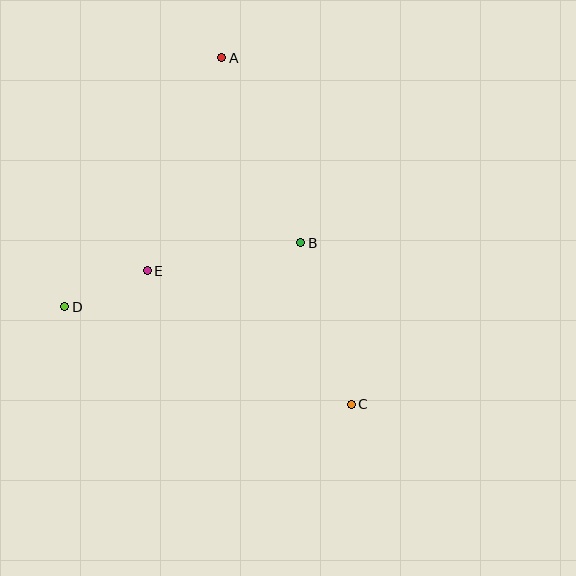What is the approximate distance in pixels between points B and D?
The distance between B and D is approximately 244 pixels.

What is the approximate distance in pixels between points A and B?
The distance between A and B is approximately 201 pixels.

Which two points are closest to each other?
Points D and E are closest to each other.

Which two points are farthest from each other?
Points A and C are farthest from each other.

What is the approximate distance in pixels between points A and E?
The distance between A and E is approximately 225 pixels.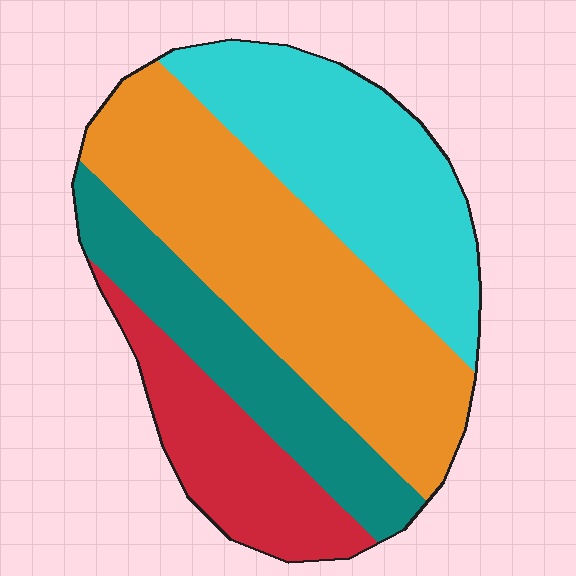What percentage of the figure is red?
Red covers 16% of the figure.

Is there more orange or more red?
Orange.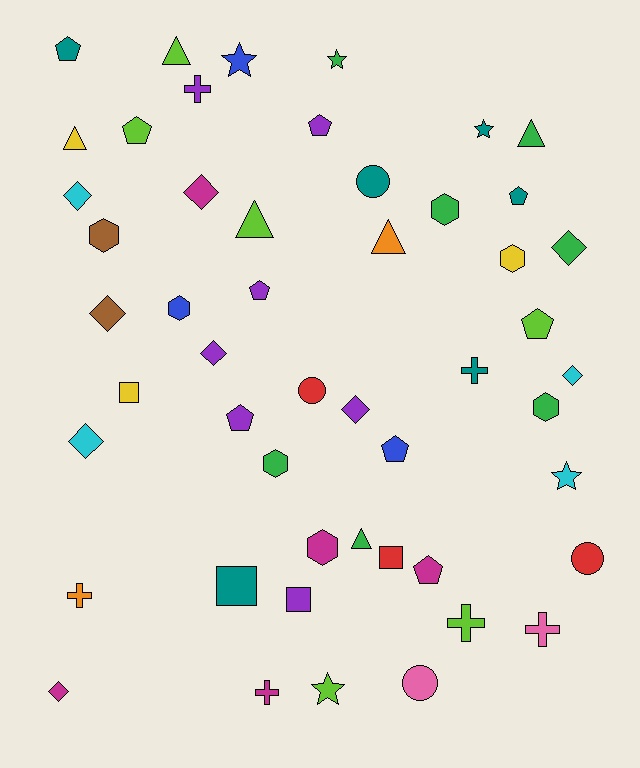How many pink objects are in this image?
There are 2 pink objects.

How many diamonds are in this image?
There are 9 diamonds.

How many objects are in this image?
There are 50 objects.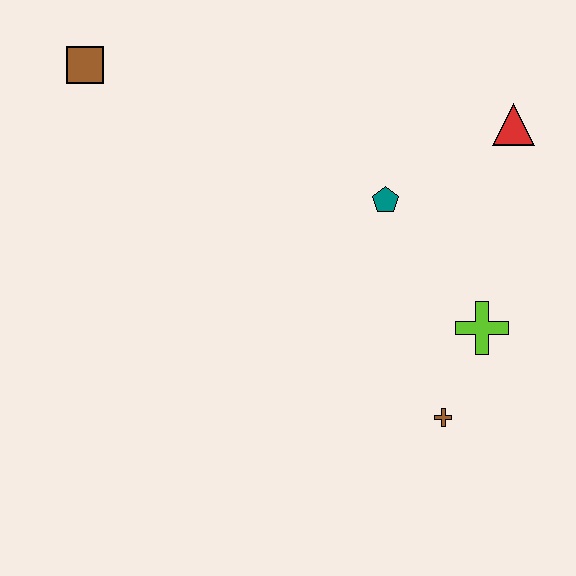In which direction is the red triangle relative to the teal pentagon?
The red triangle is to the right of the teal pentagon.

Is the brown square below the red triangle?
No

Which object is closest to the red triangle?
The teal pentagon is closest to the red triangle.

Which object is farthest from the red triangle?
The brown square is farthest from the red triangle.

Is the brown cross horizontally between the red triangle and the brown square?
Yes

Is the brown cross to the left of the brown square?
No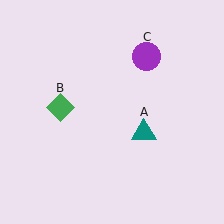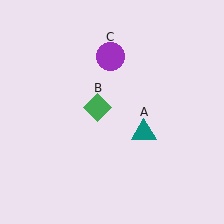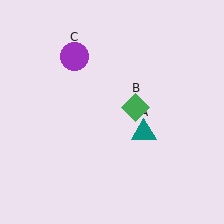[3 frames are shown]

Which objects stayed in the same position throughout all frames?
Teal triangle (object A) remained stationary.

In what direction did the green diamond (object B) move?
The green diamond (object B) moved right.